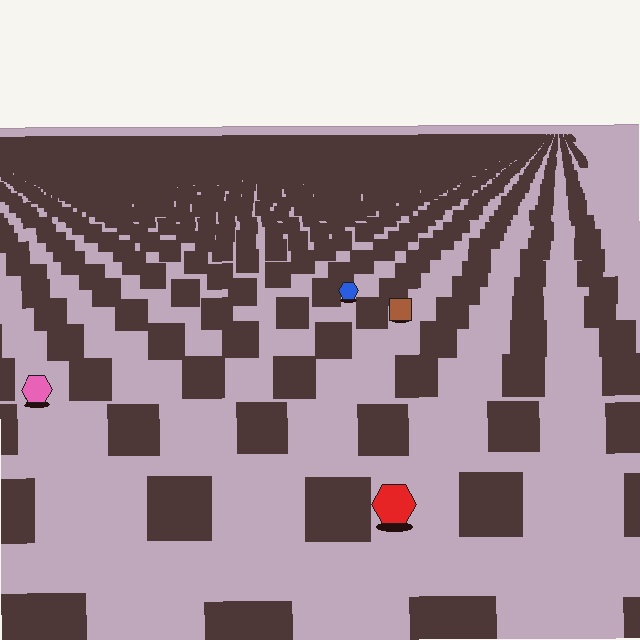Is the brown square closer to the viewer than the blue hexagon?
Yes. The brown square is closer — you can tell from the texture gradient: the ground texture is coarser near it.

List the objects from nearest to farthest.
From nearest to farthest: the red hexagon, the pink hexagon, the brown square, the blue hexagon.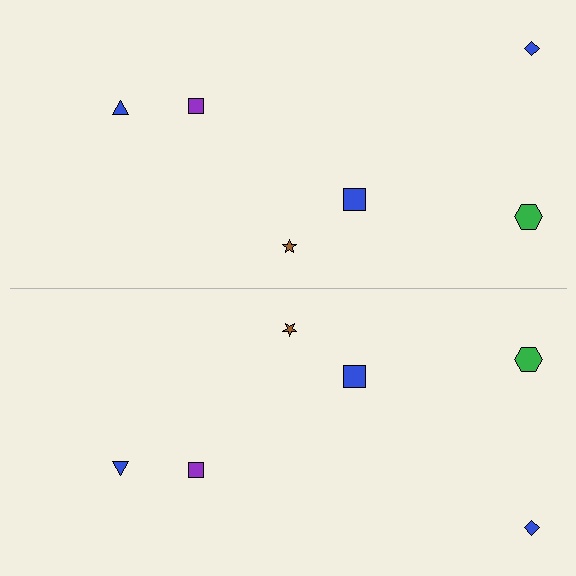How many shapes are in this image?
There are 12 shapes in this image.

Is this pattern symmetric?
Yes, this pattern has bilateral (reflection) symmetry.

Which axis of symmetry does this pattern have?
The pattern has a horizontal axis of symmetry running through the center of the image.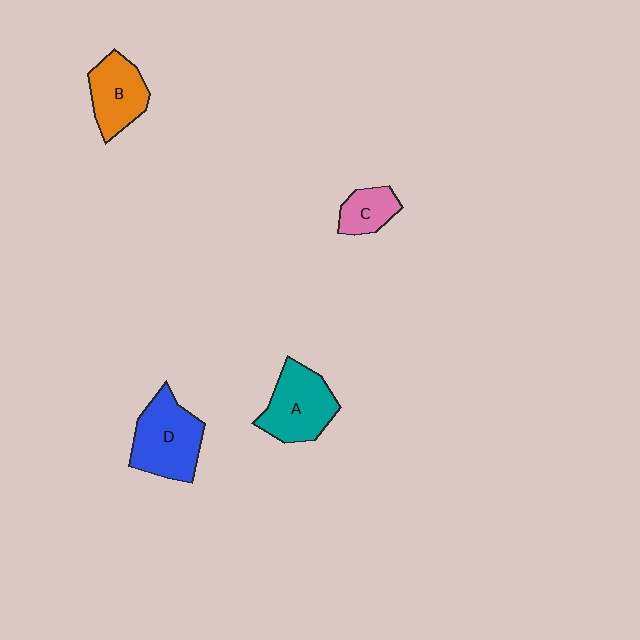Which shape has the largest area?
Shape D (blue).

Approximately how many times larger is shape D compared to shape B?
Approximately 1.3 times.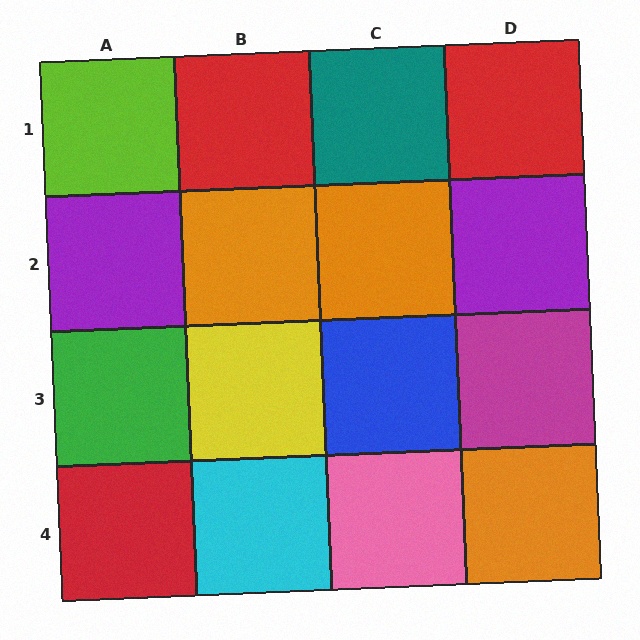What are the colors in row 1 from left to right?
Lime, red, teal, red.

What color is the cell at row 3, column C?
Blue.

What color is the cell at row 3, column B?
Yellow.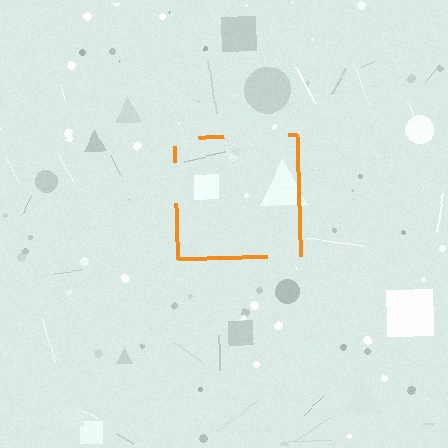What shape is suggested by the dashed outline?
The dashed outline suggests a square.